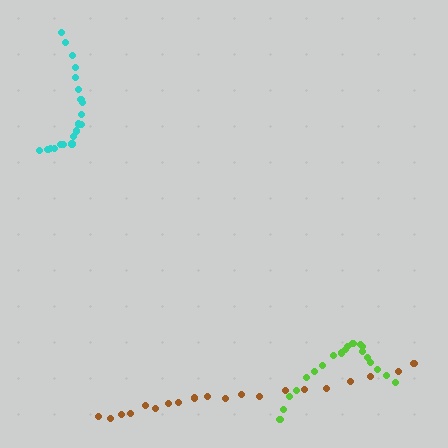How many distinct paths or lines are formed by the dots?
There are 3 distinct paths.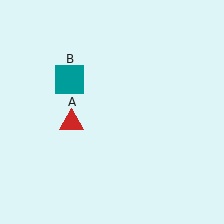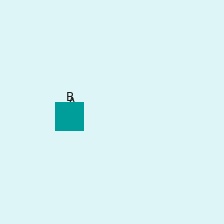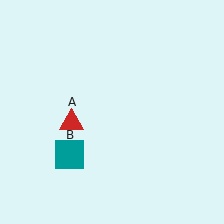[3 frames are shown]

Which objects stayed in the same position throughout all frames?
Red triangle (object A) remained stationary.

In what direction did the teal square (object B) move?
The teal square (object B) moved down.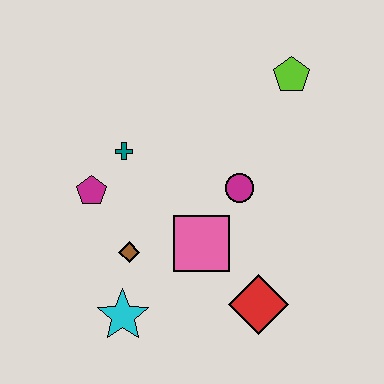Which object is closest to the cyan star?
The brown diamond is closest to the cyan star.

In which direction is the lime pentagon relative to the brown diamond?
The lime pentagon is above the brown diamond.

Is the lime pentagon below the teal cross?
No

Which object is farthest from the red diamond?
The lime pentagon is farthest from the red diamond.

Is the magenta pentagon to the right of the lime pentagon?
No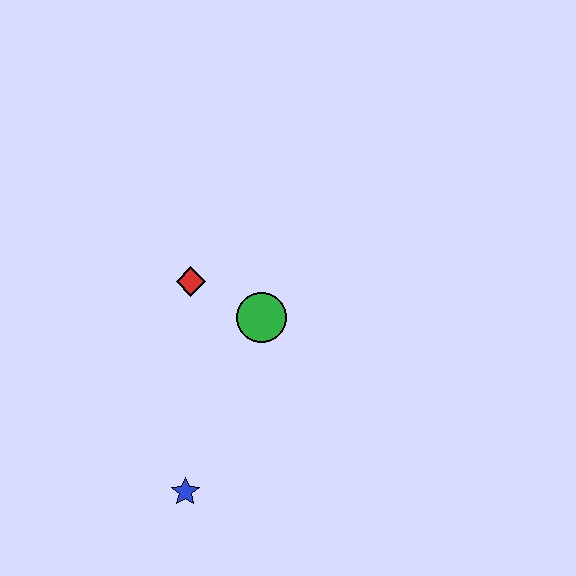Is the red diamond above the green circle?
Yes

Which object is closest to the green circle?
The red diamond is closest to the green circle.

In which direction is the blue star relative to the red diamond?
The blue star is below the red diamond.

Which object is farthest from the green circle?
The blue star is farthest from the green circle.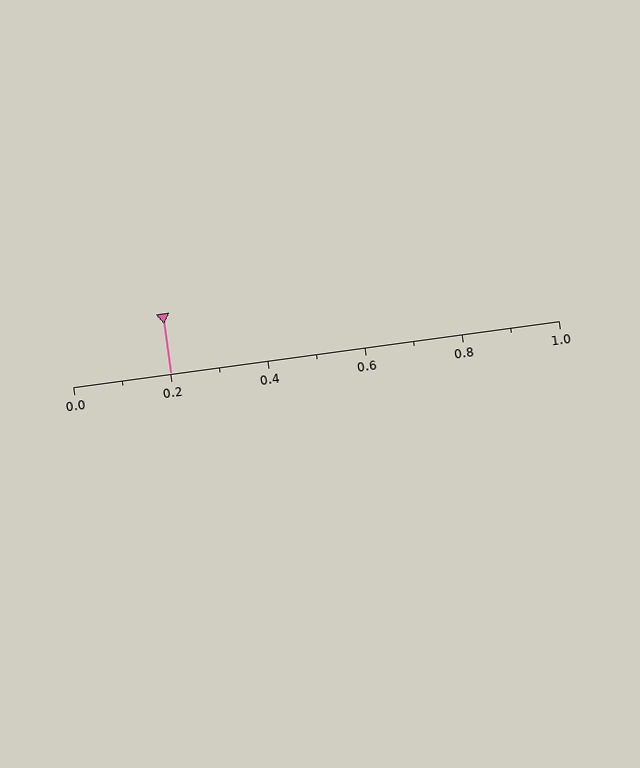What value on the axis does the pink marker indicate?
The marker indicates approximately 0.2.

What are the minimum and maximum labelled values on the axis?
The axis runs from 0.0 to 1.0.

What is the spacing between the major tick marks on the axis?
The major ticks are spaced 0.2 apart.